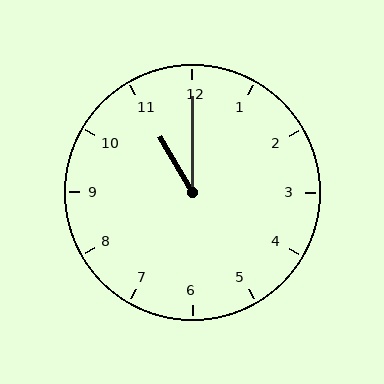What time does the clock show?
11:00.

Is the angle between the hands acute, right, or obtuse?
It is acute.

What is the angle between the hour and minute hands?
Approximately 30 degrees.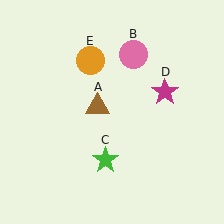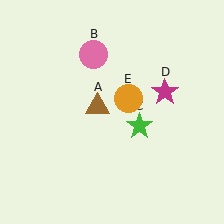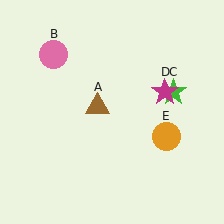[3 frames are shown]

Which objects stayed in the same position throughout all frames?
Brown triangle (object A) and magenta star (object D) remained stationary.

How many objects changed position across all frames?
3 objects changed position: pink circle (object B), green star (object C), orange circle (object E).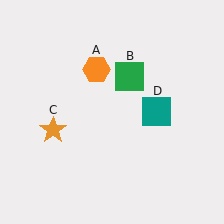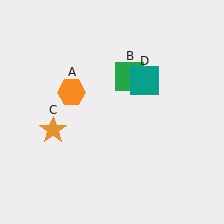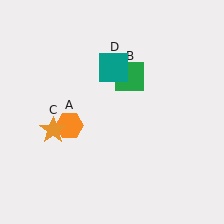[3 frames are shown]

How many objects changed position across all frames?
2 objects changed position: orange hexagon (object A), teal square (object D).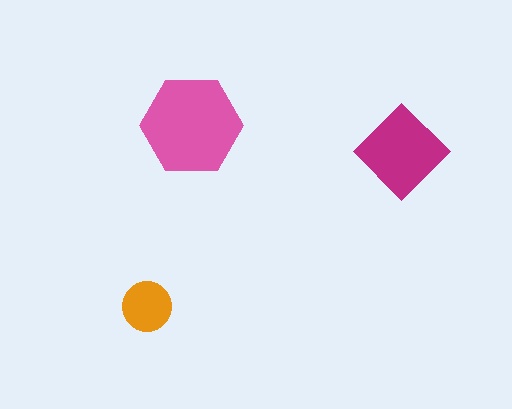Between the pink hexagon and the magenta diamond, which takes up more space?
The pink hexagon.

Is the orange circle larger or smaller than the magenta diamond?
Smaller.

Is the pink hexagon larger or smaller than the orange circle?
Larger.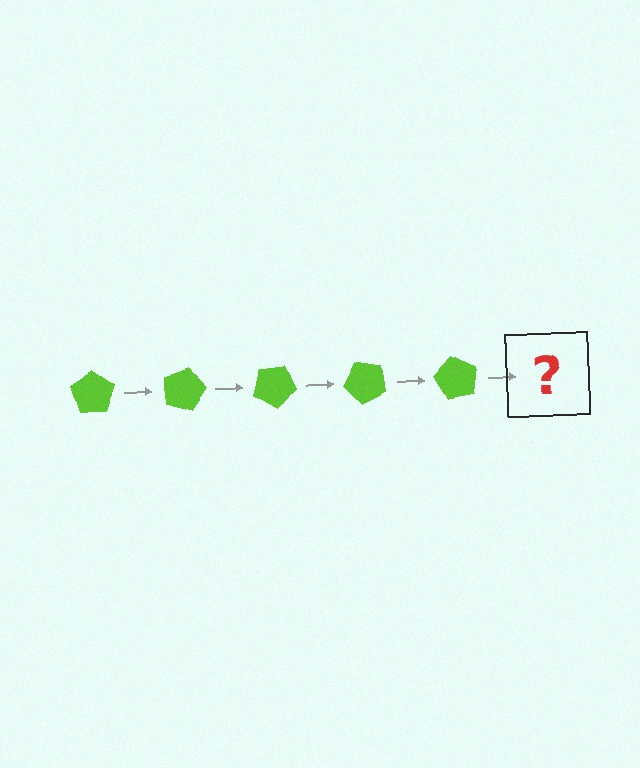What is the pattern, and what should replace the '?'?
The pattern is that the pentagon rotates 15 degrees each step. The '?' should be a lime pentagon rotated 75 degrees.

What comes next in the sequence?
The next element should be a lime pentagon rotated 75 degrees.